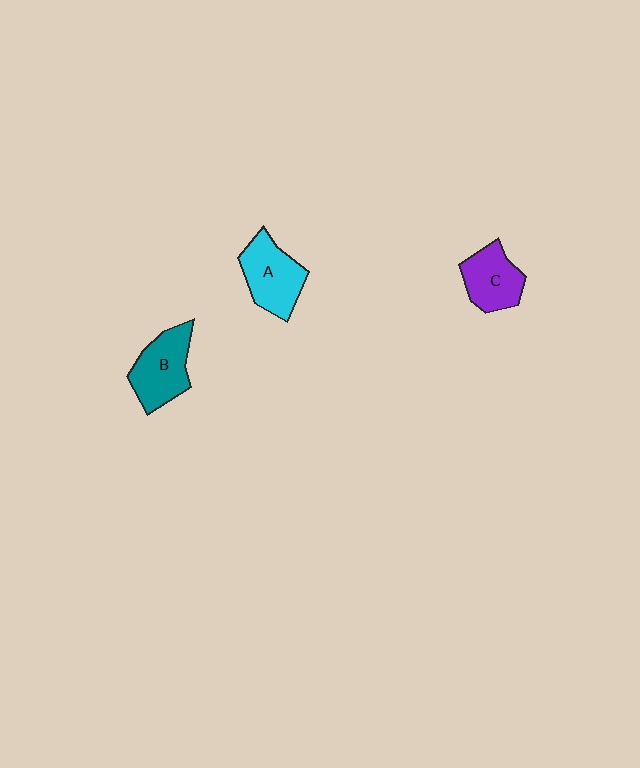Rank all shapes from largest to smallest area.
From largest to smallest: A (cyan), B (teal), C (purple).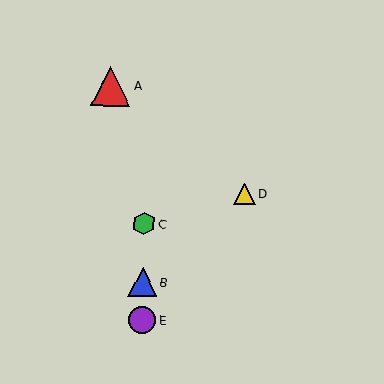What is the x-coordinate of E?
Object E is at x≈142.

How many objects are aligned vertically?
3 objects (B, C, E) are aligned vertically.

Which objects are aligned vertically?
Objects B, C, E are aligned vertically.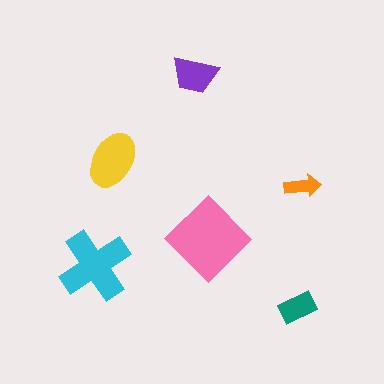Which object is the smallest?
The orange arrow.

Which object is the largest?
The pink diamond.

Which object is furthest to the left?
The cyan cross is leftmost.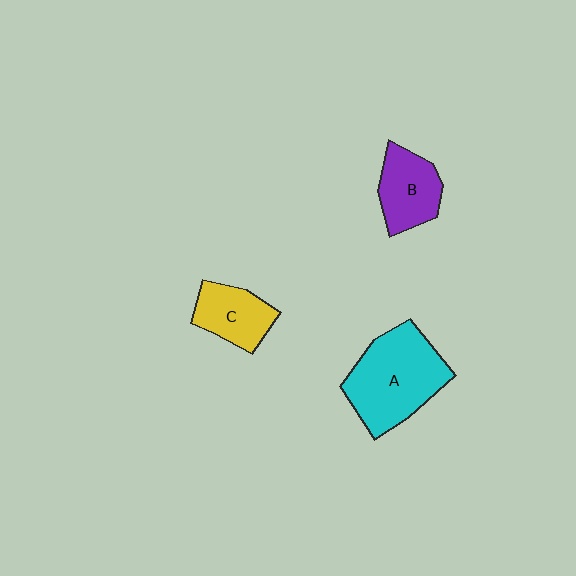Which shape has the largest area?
Shape A (cyan).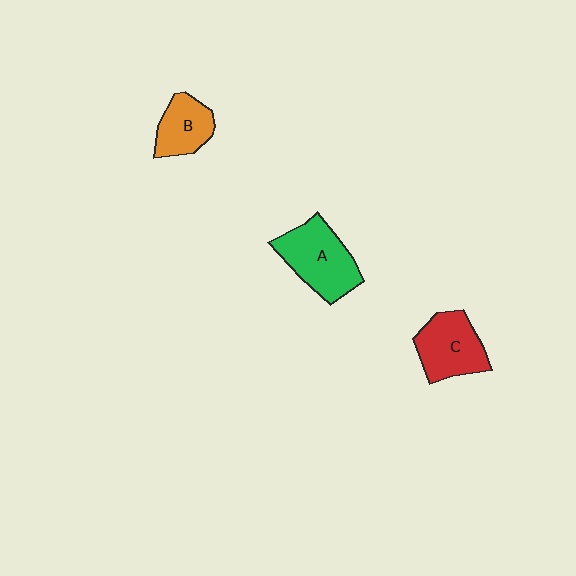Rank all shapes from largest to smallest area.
From largest to smallest: A (green), C (red), B (orange).